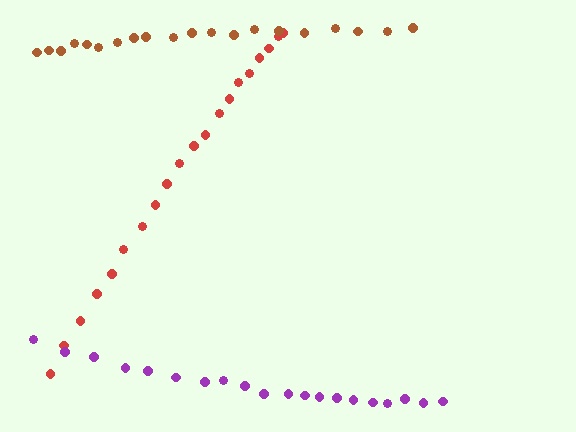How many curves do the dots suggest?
There are 3 distinct paths.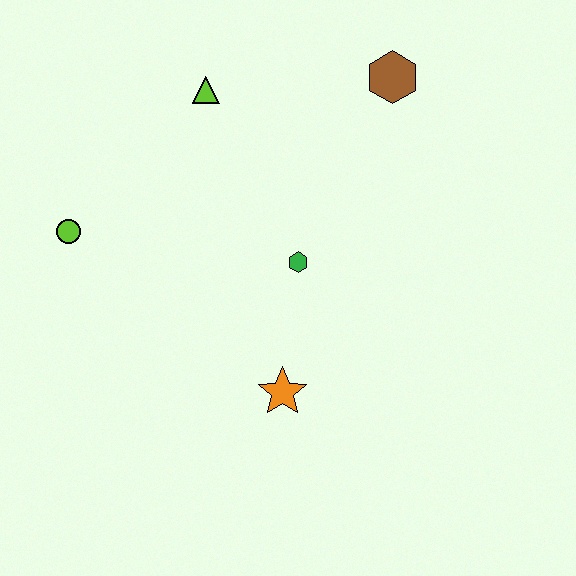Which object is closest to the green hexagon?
The orange star is closest to the green hexagon.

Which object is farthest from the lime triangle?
The orange star is farthest from the lime triangle.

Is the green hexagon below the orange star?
No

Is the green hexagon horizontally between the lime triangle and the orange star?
No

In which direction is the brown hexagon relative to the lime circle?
The brown hexagon is to the right of the lime circle.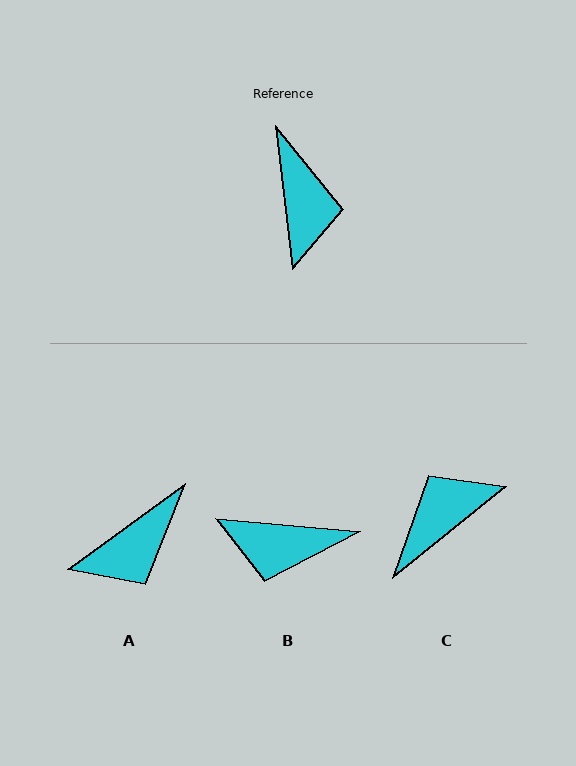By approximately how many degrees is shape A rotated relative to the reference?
Approximately 61 degrees clockwise.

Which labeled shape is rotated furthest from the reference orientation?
C, about 122 degrees away.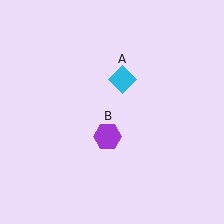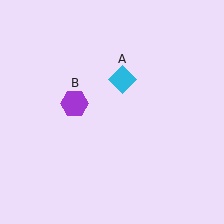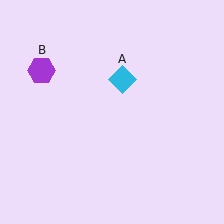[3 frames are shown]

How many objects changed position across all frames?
1 object changed position: purple hexagon (object B).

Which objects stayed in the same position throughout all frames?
Cyan diamond (object A) remained stationary.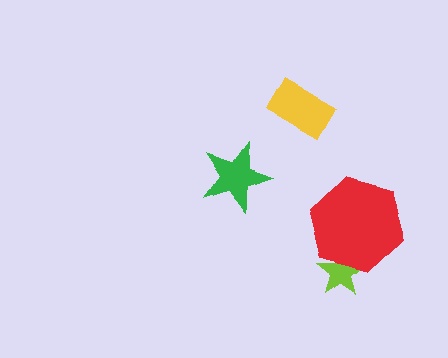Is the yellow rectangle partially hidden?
No, no other shape covers it.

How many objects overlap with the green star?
0 objects overlap with the green star.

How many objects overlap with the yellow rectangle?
0 objects overlap with the yellow rectangle.